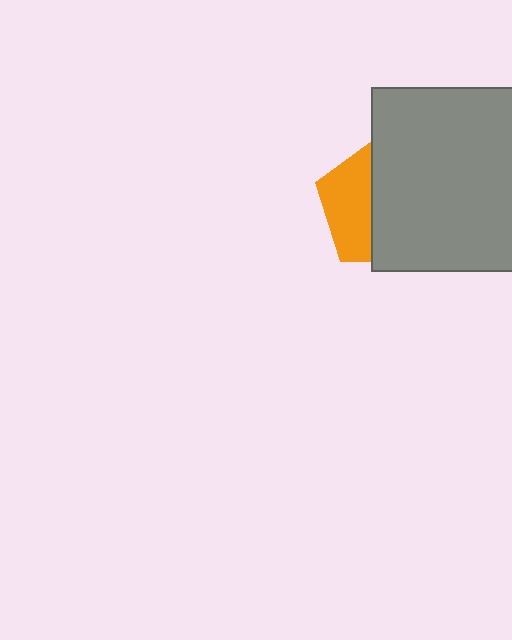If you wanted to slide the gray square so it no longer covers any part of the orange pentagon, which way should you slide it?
Slide it right — that is the most direct way to separate the two shapes.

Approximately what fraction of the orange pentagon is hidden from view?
Roughly 61% of the orange pentagon is hidden behind the gray square.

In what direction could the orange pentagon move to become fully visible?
The orange pentagon could move left. That would shift it out from behind the gray square entirely.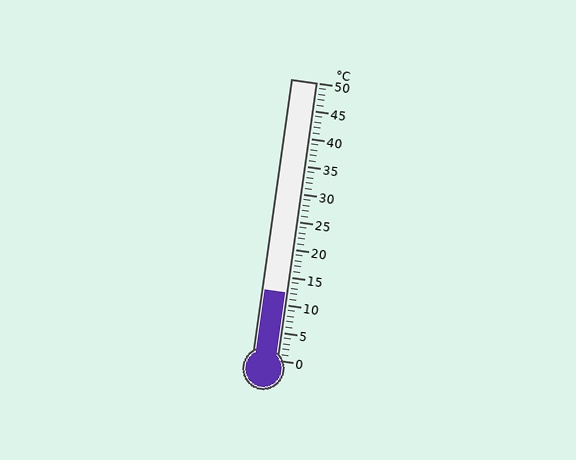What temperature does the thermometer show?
The thermometer shows approximately 12°C.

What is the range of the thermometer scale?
The thermometer scale ranges from 0°C to 50°C.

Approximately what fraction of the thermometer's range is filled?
The thermometer is filled to approximately 25% of its range.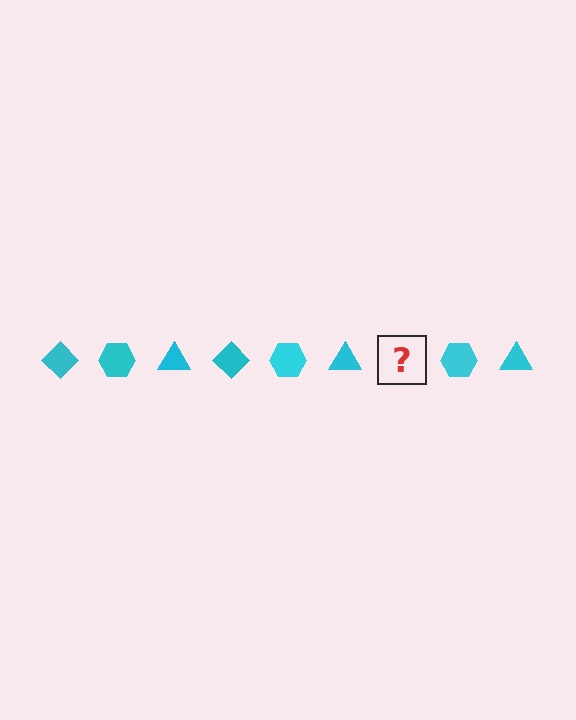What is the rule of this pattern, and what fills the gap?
The rule is that the pattern cycles through diamond, hexagon, triangle shapes in cyan. The gap should be filled with a cyan diamond.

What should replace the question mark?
The question mark should be replaced with a cyan diamond.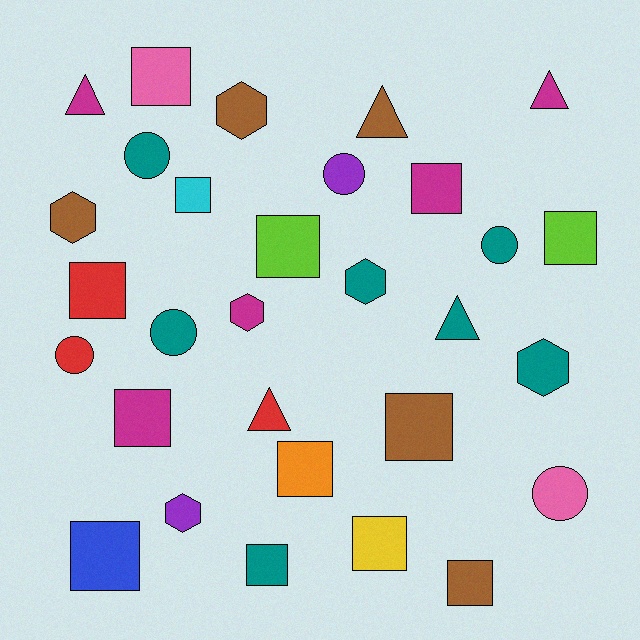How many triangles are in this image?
There are 5 triangles.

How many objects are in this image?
There are 30 objects.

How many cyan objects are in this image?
There is 1 cyan object.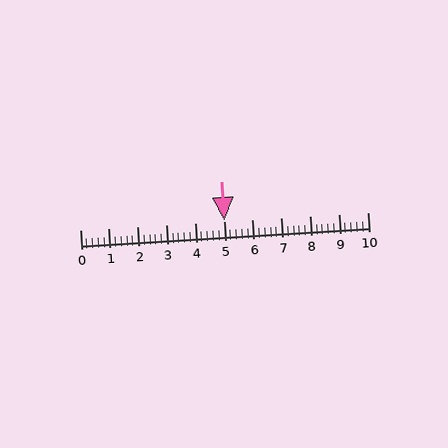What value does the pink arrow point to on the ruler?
The pink arrow points to approximately 5.0.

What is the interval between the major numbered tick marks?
The major tick marks are spaced 1 units apart.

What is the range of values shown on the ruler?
The ruler shows values from 0 to 10.